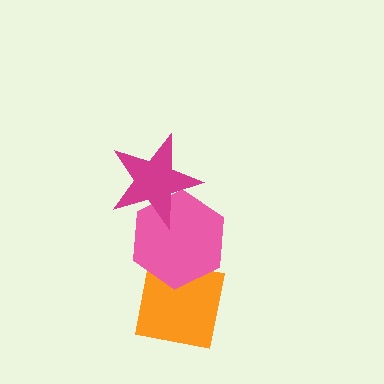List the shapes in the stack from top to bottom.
From top to bottom: the magenta star, the pink hexagon, the orange square.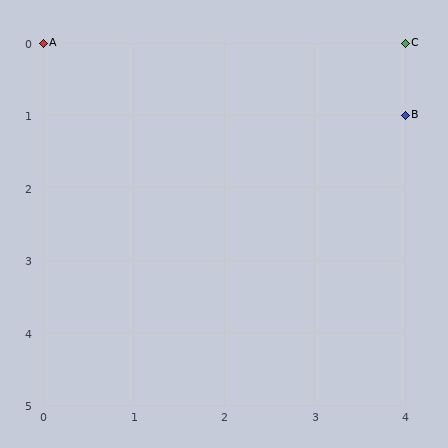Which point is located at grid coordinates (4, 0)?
Point C is at (4, 0).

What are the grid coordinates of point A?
Point A is at grid coordinates (0, 0).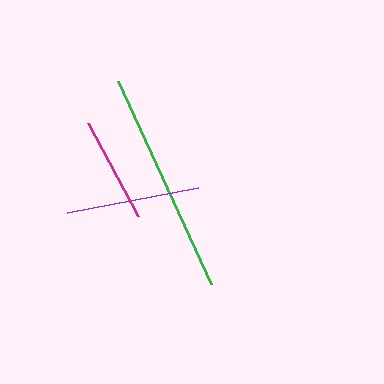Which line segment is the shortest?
The magenta line is the shortest at approximately 105 pixels.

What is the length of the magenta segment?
The magenta segment is approximately 105 pixels long.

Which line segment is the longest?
The green line is the longest at approximately 224 pixels.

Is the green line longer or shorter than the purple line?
The green line is longer than the purple line.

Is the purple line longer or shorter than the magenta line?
The purple line is longer than the magenta line.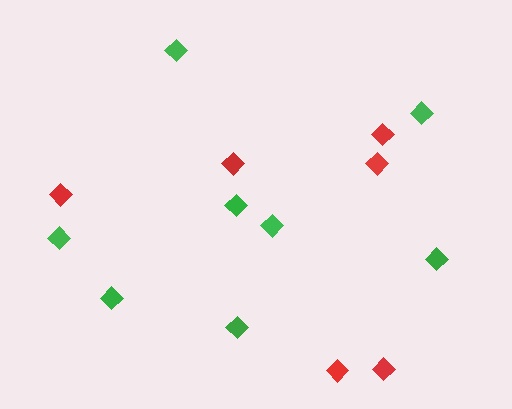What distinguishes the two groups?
There are 2 groups: one group of green diamonds (8) and one group of red diamonds (6).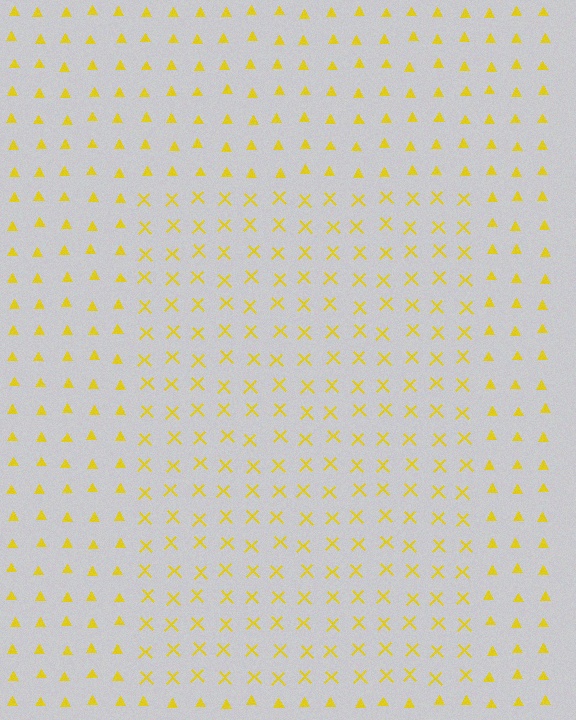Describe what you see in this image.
The image is filled with small yellow elements arranged in a uniform grid. A rectangle-shaped region contains X marks, while the surrounding area contains triangles. The boundary is defined purely by the change in element shape.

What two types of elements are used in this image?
The image uses X marks inside the rectangle region and triangles outside it.